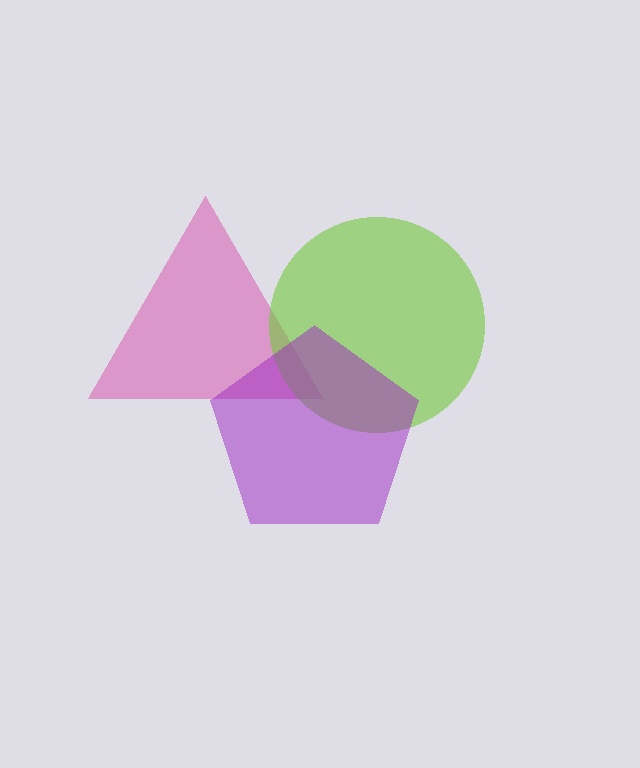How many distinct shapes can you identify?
There are 3 distinct shapes: a magenta triangle, a lime circle, a purple pentagon.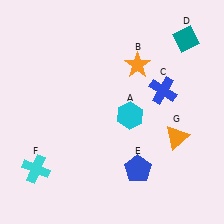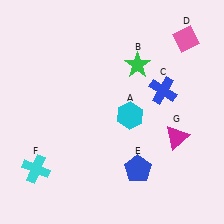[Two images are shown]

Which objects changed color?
B changed from orange to green. D changed from teal to pink. G changed from orange to magenta.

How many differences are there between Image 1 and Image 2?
There are 3 differences between the two images.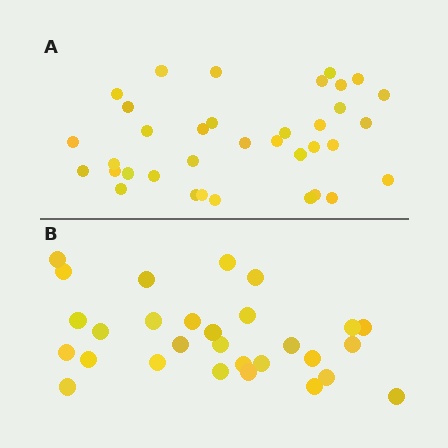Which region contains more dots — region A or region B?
Region A (the top region) has more dots.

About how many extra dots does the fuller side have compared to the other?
Region A has roughly 8 or so more dots than region B.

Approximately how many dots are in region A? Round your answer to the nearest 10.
About 40 dots. (The exact count is 36, which rounds to 40.)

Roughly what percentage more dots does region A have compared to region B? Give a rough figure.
About 25% more.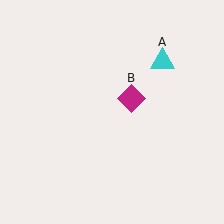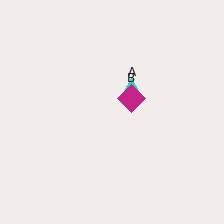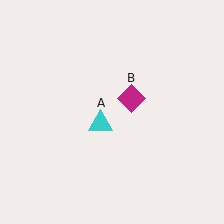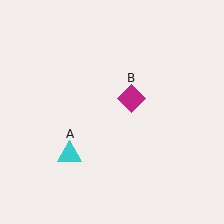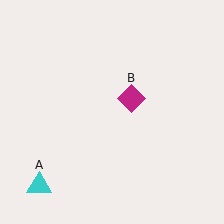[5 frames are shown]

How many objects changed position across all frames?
1 object changed position: cyan triangle (object A).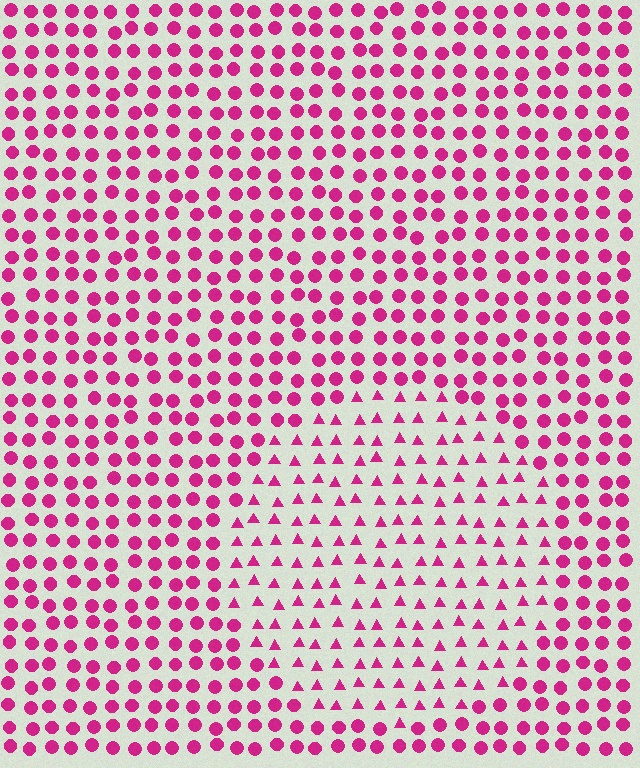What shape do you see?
I see a circle.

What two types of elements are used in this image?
The image uses triangles inside the circle region and circles outside it.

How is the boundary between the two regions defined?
The boundary is defined by a change in element shape: triangles inside vs. circles outside. All elements share the same color and spacing.